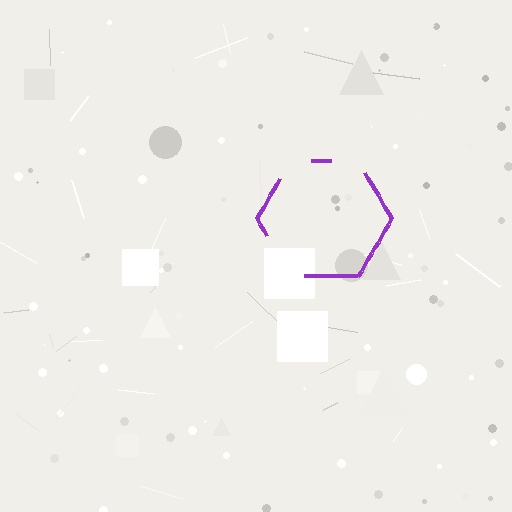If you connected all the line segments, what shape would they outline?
They would outline a hexagon.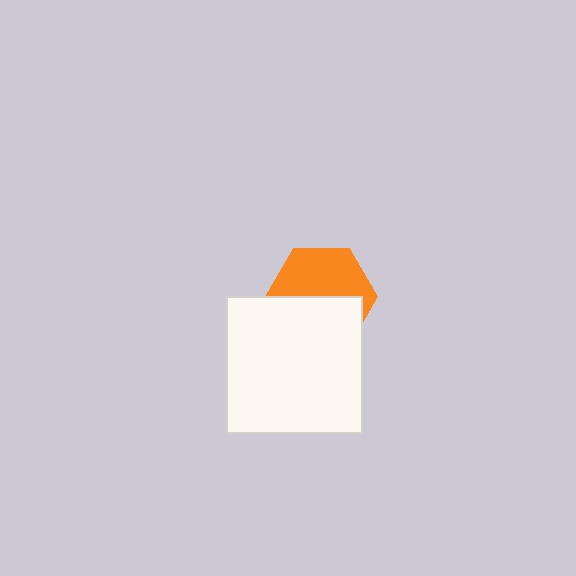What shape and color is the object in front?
The object in front is a white square.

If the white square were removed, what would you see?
You would see the complete orange hexagon.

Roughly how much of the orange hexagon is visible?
About half of it is visible (roughly 51%).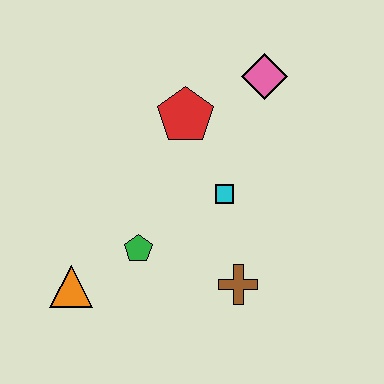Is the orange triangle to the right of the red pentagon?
No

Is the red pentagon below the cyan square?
No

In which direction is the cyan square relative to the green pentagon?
The cyan square is to the right of the green pentagon.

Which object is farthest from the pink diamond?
The orange triangle is farthest from the pink diamond.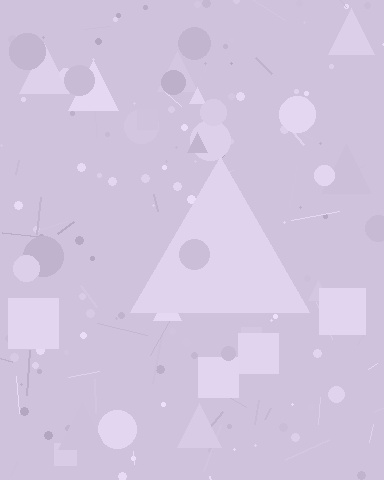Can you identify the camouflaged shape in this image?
The camouflaged shape is a triangle.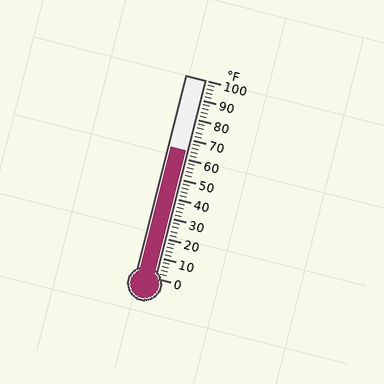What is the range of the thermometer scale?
The thermometer scale ranges from 0°F to 100°F.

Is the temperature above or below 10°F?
The temperature is above 10°F.